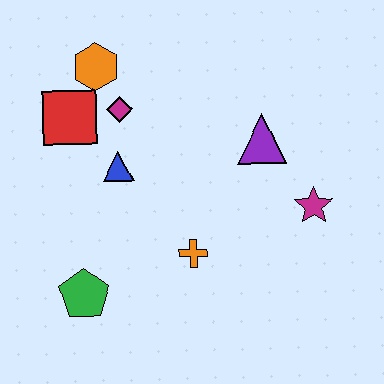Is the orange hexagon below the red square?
No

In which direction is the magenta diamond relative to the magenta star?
The magenta diamond is to the left of the magenta star.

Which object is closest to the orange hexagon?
The magenta diamond is closest to the orange hexagon.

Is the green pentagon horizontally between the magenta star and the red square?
Yes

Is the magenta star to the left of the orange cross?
No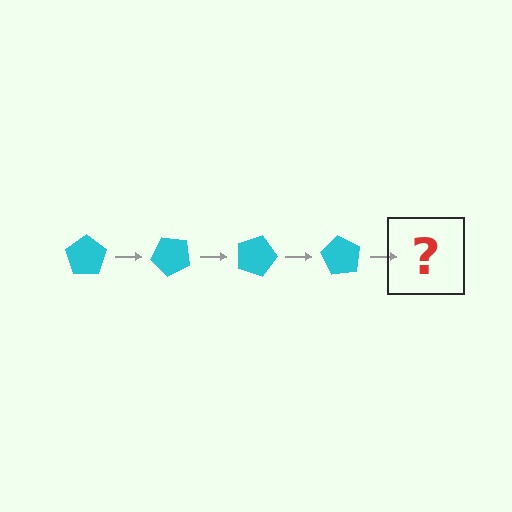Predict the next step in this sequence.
The next step is a cyan pentagon rotated 180 degrees.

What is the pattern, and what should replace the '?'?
The pattern is that the pentagon rotates 45 degrees each step. The '?' should be a cyan pentagon rotated 180 degrees.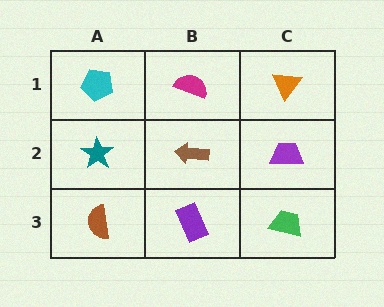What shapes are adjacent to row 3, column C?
A purple trapezoid (row 2, column C), a purple rectangle (row 3, column B).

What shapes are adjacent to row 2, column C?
An orange triangle (row 1, column C), a green trapezoid (row 3, column C), a brown arrow (row 2, column B).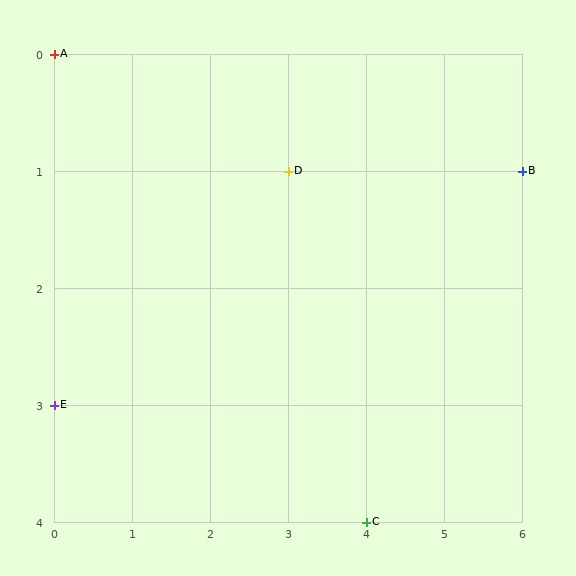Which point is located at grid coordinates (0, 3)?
Point E is at (0, 3).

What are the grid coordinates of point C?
Point C is at grid coordinates (4, 4).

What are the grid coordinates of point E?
Point E is at grid coordinates (0, 3).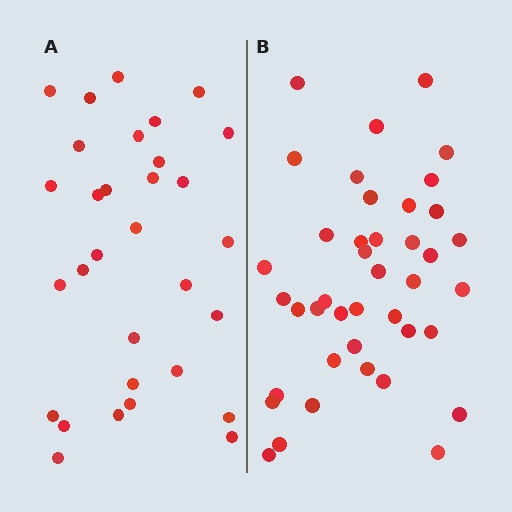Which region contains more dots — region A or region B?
Region B (the right region) has more dots.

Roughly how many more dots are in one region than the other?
Region B has roughly 10 or so more dots than region A.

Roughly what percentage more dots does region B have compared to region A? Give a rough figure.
About 30% more.